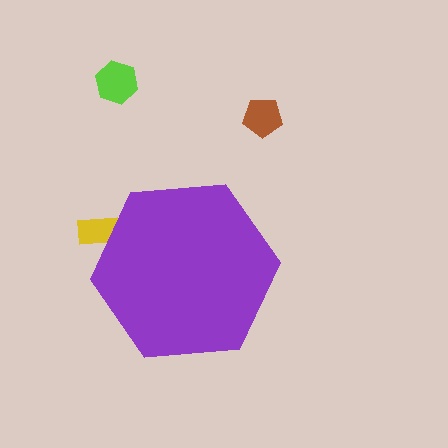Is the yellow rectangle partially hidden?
Yes, the yellow rectangle is partially hidden behind the purple hexagon.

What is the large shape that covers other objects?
A purple hexagon.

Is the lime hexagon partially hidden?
No, the lime hexagon is fully visible.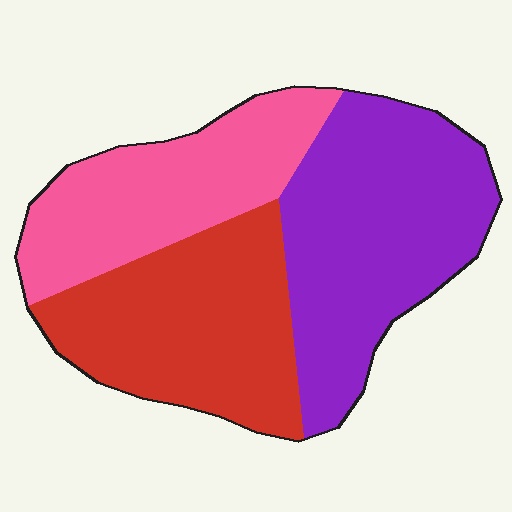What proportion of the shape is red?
Red covers about 35% of the shape.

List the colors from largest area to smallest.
From largest to smallest: purple, red, pink.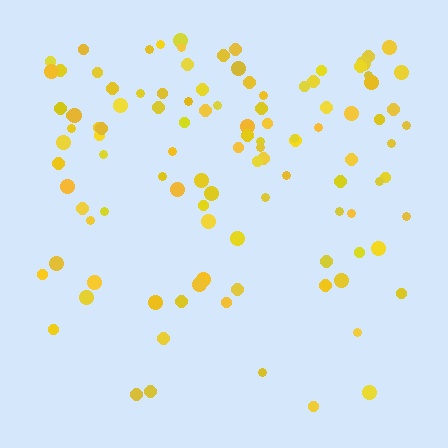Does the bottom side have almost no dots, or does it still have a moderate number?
Still a moderate number, just noticeably fewer than the top.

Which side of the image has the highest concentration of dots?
The top.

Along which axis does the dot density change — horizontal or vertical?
Vertical.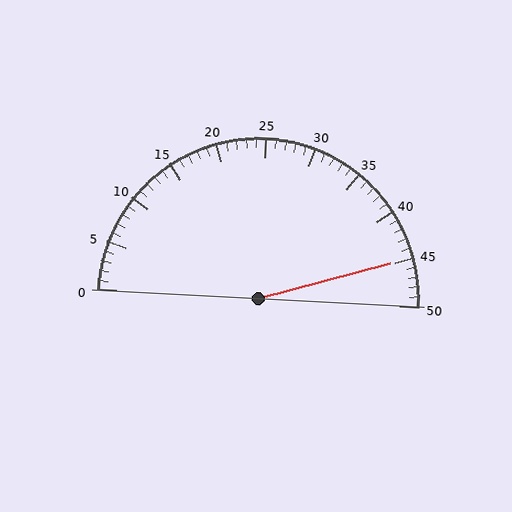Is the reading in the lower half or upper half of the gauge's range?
The reading is in the upper half of the range (0 to 50).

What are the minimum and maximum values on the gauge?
The gauge ranges from 0 to 50.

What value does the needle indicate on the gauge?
The needle indicates approximately 45.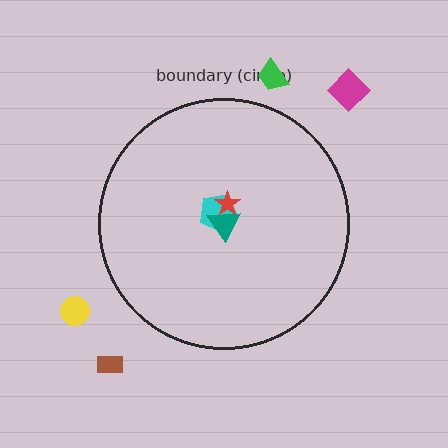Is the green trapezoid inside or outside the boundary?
Outside.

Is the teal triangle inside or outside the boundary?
Inside.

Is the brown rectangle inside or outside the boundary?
Outside.